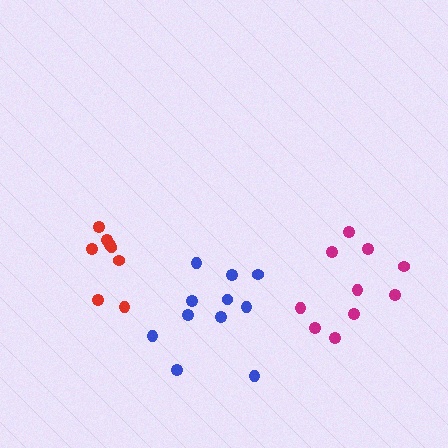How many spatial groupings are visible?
There are 3 spatial groupings.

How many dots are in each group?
Group 1: 10 dots, Group 2: 8 dots, Group 3: 11 dots (29 total).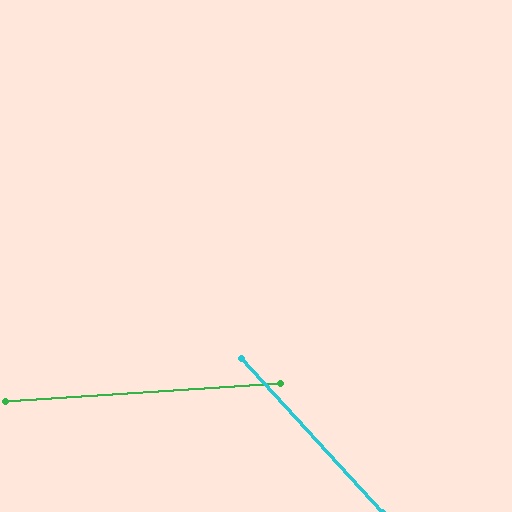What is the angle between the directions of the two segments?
Approximately 51 degrees.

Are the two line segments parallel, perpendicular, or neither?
Neither parallel nor perpendicular — they differ by about 51°.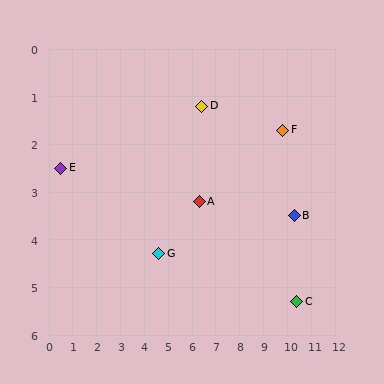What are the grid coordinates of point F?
Point F is at approximately (9.8, 1.7).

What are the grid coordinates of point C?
Point C is at approximately (10.4, 5.3).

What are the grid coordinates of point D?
Point D is at approximately (6.4, 1.2).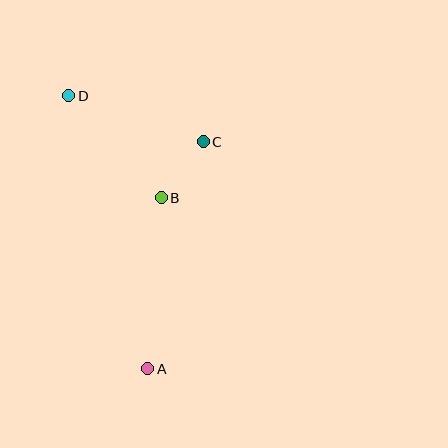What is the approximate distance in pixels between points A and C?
The distance between A and C is approximately 234 pixels.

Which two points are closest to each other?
Points B and C are closest to each other.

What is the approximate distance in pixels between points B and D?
The distance between B and D is approximately 138 pixels.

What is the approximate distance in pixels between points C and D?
The distance between C and D is approximately 142 pixels.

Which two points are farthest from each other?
Points A and D are farthest from each other.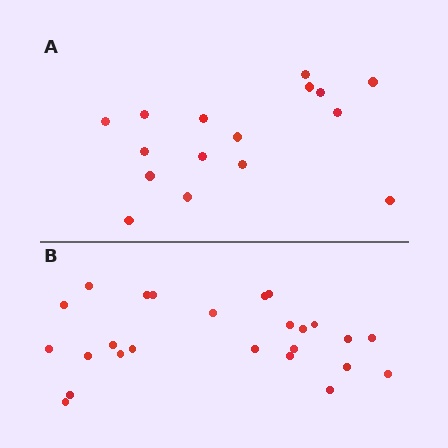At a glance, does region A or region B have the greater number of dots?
Region B (the bottom region) has more dots.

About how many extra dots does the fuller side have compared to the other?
Region B has roughly 8 or so more dots than region A.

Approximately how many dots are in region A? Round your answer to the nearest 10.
About 20 dots. (The exact count is 16, which rounds to 20.)